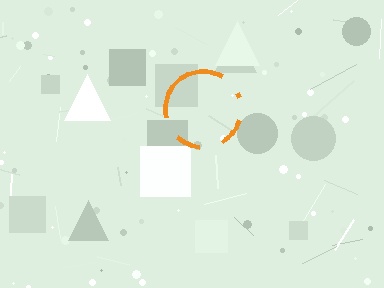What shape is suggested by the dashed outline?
The dashed outline suggests a circle.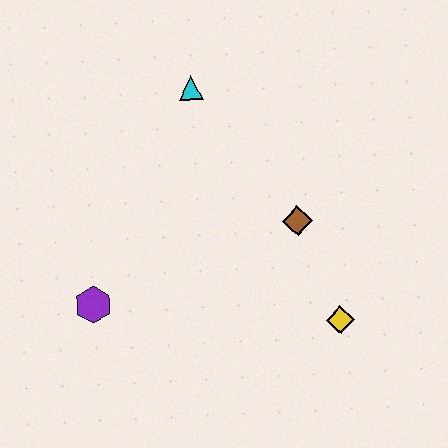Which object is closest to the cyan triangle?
The brown diamond is closest to the cyan triangle.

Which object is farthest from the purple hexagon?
The yellow diamond is farthest from the purple hexagon.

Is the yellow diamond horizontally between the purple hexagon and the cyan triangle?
No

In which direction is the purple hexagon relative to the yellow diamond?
The purple hexagon is to the left of the yellow diamond.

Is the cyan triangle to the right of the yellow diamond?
No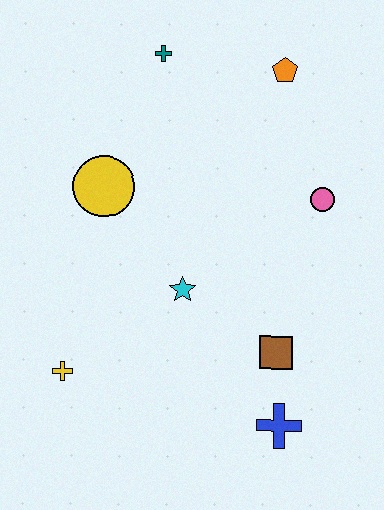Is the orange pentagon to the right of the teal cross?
Yes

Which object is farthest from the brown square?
The teal cross is farthest from the brown square.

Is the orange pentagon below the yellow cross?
No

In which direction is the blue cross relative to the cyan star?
The blue cross is below the cyan star.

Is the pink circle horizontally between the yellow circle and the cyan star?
No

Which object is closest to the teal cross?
The orange pentagon is closest to the teal cross.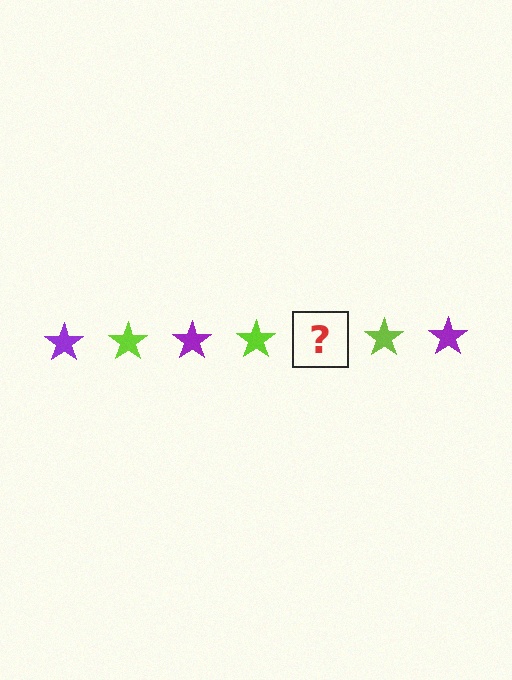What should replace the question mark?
The question mark should be replaced with a purple star.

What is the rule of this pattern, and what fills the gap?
The rule is that the pattern cycles through purple, lime stars. The gap should be filled with a purple star.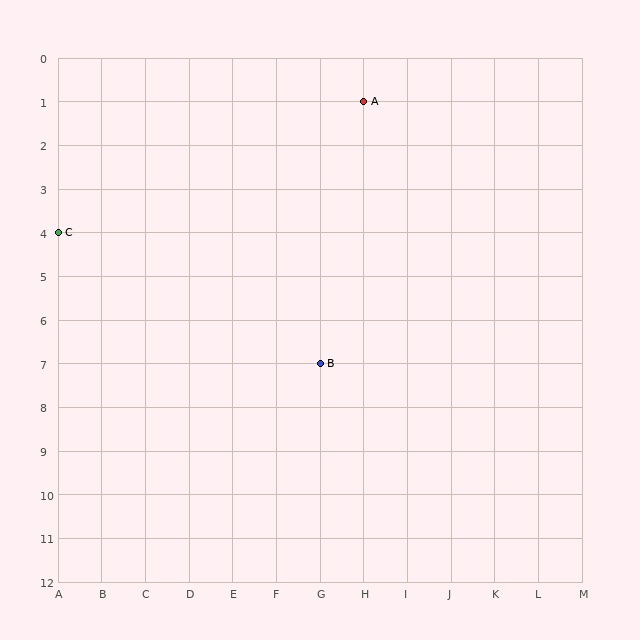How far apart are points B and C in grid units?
Points B and C are 6 columns and 3 rows apart (about 6.7 grid units diagonally).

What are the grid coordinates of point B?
Point B is at grid coordinates (G, 7).